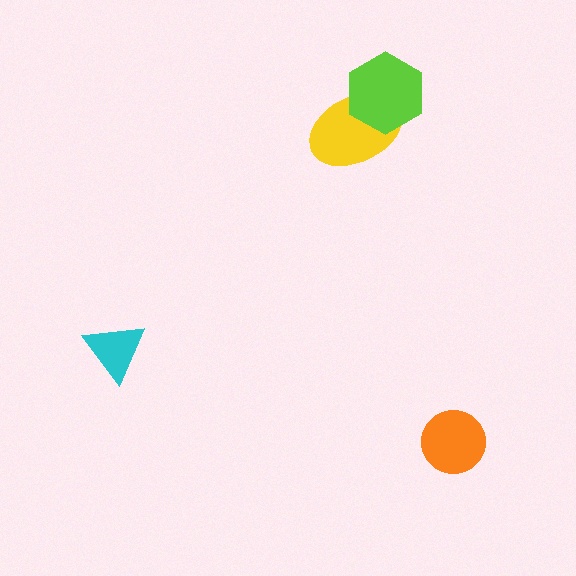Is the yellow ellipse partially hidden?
Yes, it is partially covered by another shape.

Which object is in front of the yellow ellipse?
The lime hexagon is in front of the yellow ellipse.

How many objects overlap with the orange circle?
0 objects overlap with the orange circle.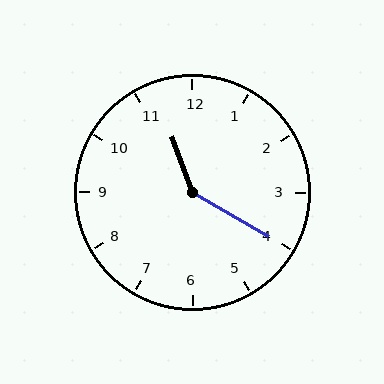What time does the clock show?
11:20.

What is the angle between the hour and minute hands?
Approximately 140 degrees.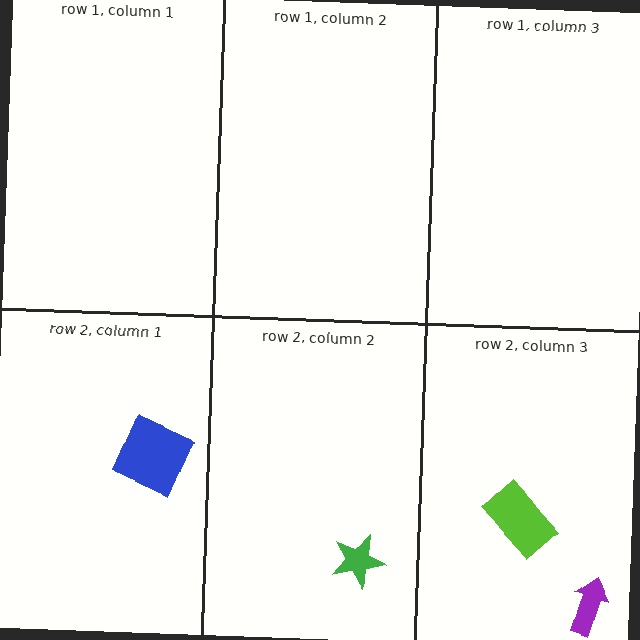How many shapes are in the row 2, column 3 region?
2.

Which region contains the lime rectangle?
The row 2, column 3 region.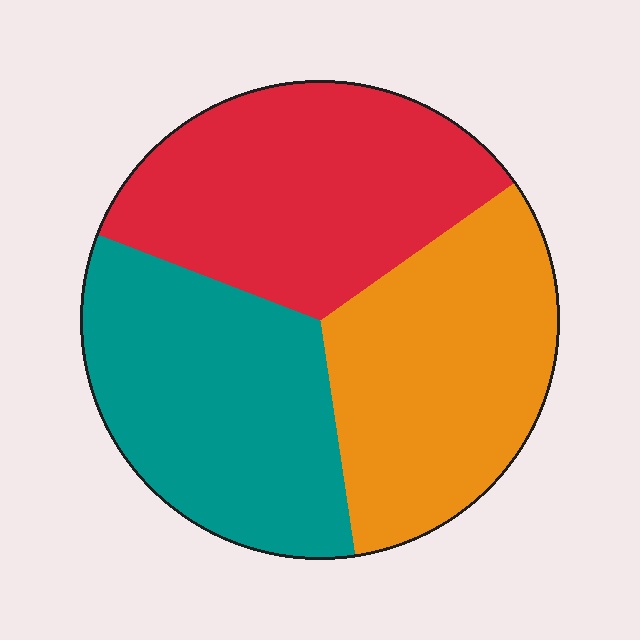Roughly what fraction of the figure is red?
Red covers 34% of the figure.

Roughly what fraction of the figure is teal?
Teal takes up between a quarter and a half of the figure.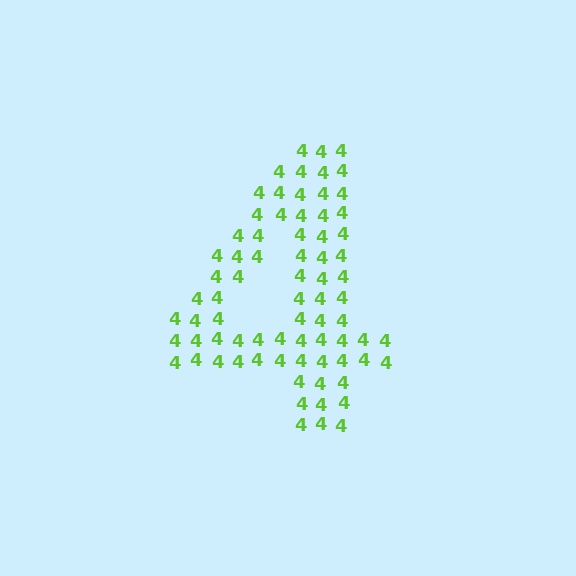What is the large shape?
The large shape is the digit 4.